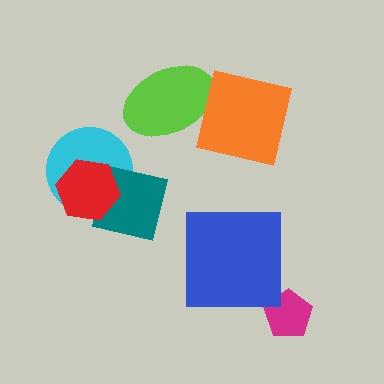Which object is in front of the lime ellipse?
The orange square is in front of the lime ellipse.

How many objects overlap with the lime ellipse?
1 object overlaps with the lime ellipse.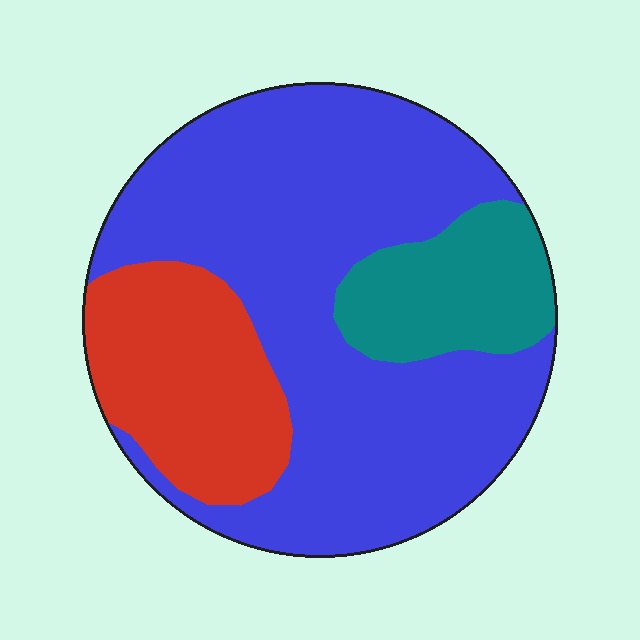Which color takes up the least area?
Teal, at roughly 15%.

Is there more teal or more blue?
Blue.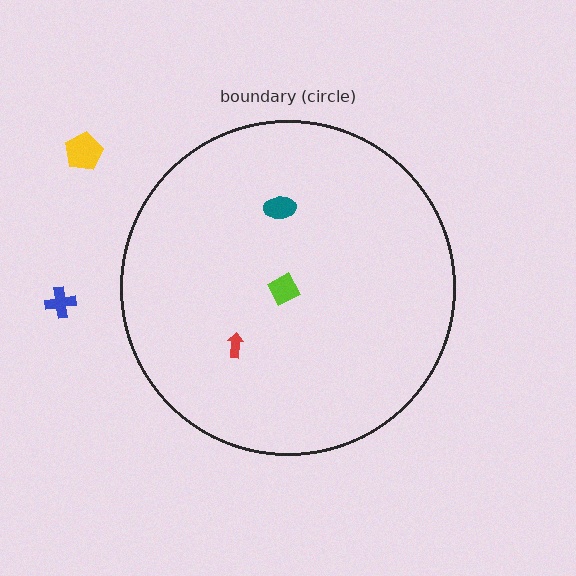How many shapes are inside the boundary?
3 inside, 2 outside.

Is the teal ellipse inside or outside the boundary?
Inside.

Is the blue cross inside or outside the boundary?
Outside.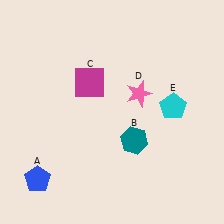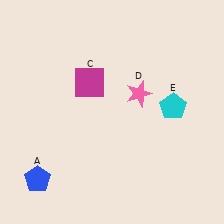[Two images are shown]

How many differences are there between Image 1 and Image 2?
There is 1 difference between the two images.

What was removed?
The teal hexagon (B) was removed in Image 2.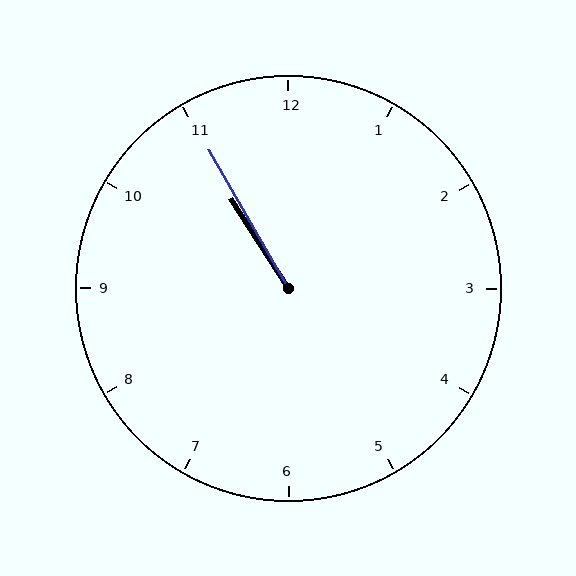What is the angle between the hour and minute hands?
Approximately 2 degrees.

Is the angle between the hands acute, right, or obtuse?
It is acute.